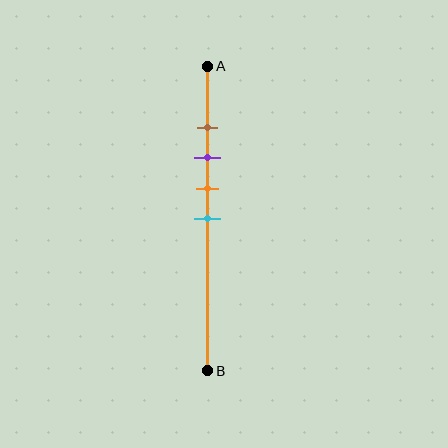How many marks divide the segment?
There are 4 marks dividing the segment.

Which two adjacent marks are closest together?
The brown and purple marks are the closest adjacent pair.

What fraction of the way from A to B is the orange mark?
The orange mark is approximately 40% (0.4) of the way from A to B.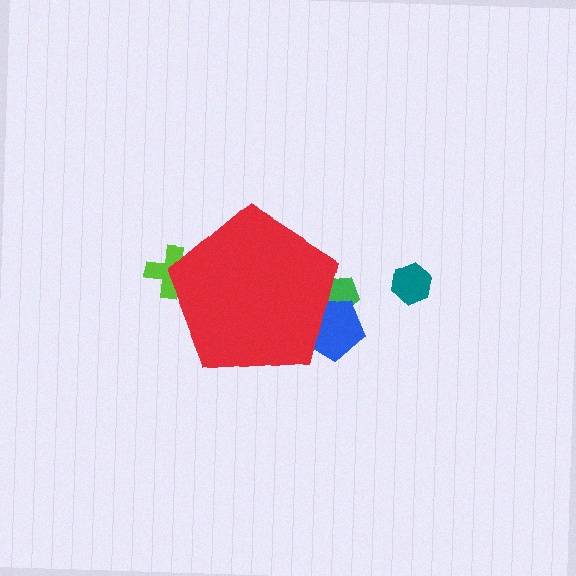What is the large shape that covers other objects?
A red pentagon.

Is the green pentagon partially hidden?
Yes, the green pentagon is partially hidden behind the red pentagon.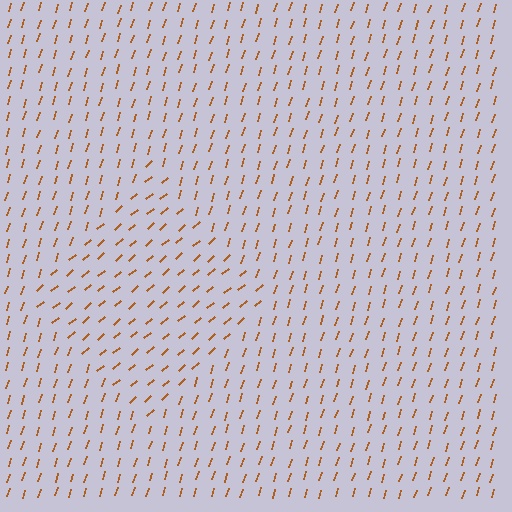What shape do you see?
I see a diamond.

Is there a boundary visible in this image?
Yes, there is a texture boundary formed by a change in line orientation.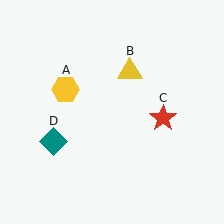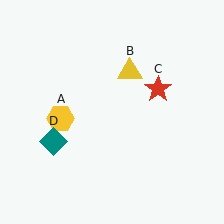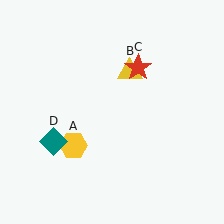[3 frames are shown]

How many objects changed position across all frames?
2 objects changed position: yellow hexagon (object A), red star (object C).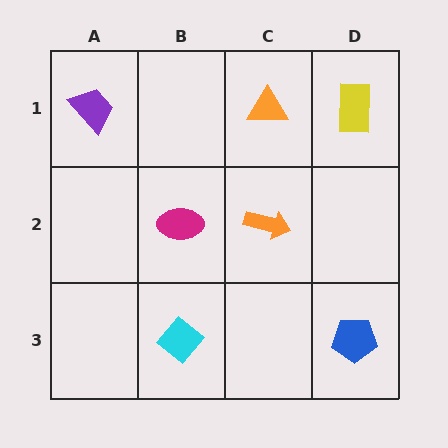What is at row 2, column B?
A magenta ellipse.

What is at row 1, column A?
A purple trapezoid.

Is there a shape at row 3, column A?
No, that cell is empty.